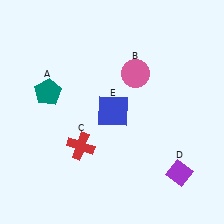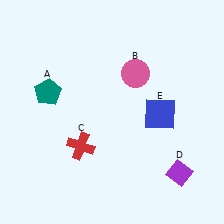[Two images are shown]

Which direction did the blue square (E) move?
The blue square (E) moved right.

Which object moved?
The blue square (E) moved right.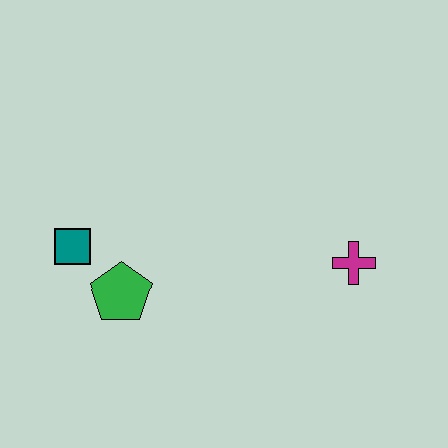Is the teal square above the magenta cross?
Yes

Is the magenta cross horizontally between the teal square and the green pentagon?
No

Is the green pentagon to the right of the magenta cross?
No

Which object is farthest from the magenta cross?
The teal square is farthest from the magenta cross.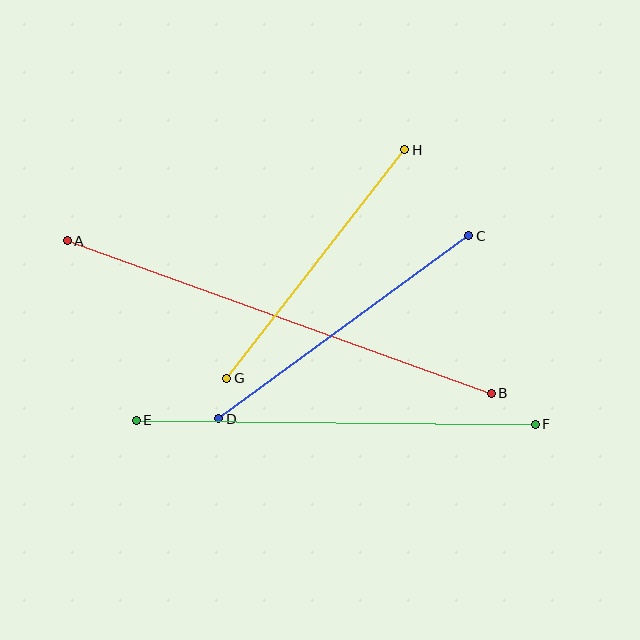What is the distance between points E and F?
The distance is approximately 399 pixels.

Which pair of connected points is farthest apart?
Points A and B are farthest apart.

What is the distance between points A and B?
The distance is approximately 451 pixels.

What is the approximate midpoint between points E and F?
The midpoint is at approximately (336, 422) pixels.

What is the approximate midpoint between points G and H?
The midpoint is at approximately (316, 264) pixels.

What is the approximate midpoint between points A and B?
The midpoint is at approximately (279, 317) pixels.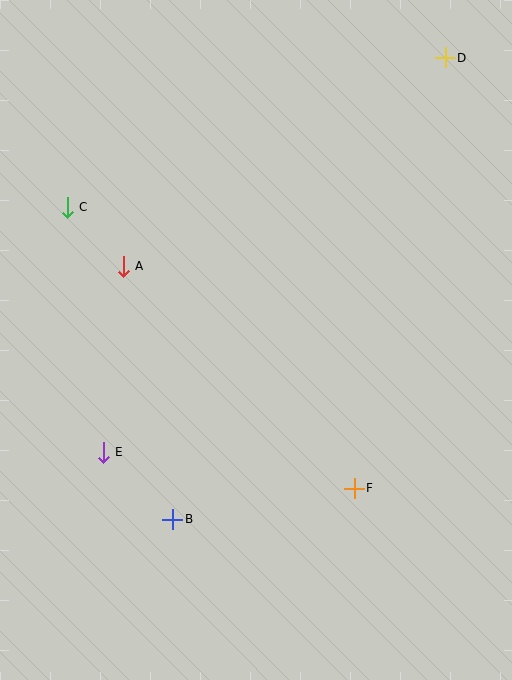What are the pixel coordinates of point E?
Point E is at (103, 452).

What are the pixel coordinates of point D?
Point D is at (445, 58).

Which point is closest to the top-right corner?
Point D is closest to the top-right corner.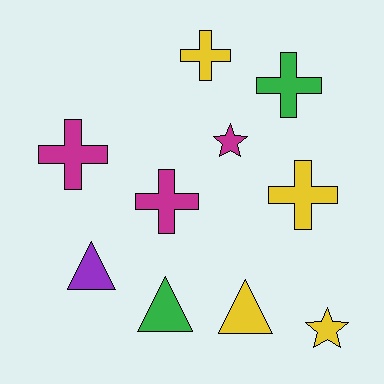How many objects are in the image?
There are 10 objects.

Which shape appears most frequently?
Cross, with 5 objects.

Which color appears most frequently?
Yellow, with 4 objects.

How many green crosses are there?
There is 1 green cross.